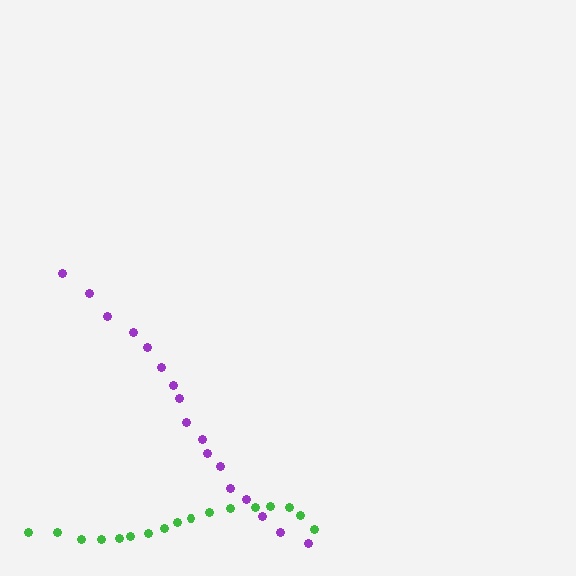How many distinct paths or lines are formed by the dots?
There are 2 distinct paths.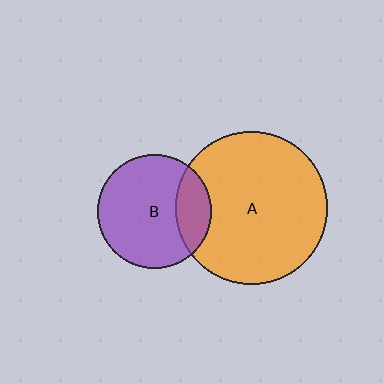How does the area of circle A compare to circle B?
Approximately 1.8 times.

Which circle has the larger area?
Circle A (orange).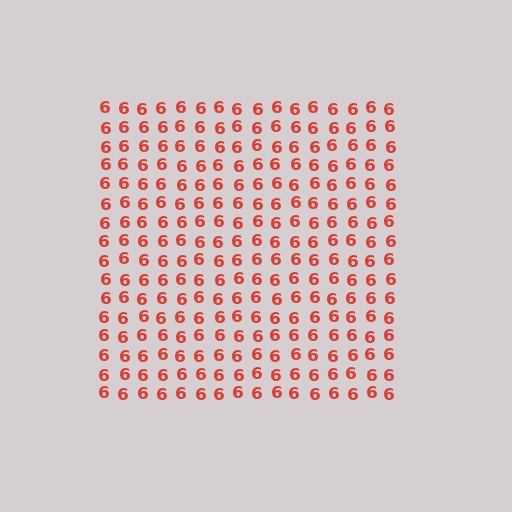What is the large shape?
The large shape is a square.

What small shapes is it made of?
It is made of small digit 6's.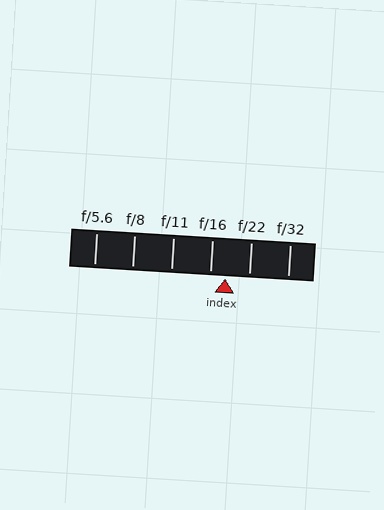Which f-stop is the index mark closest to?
The index mark is closest to f/16.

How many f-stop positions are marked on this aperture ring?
There are 6 f-stop positions marked.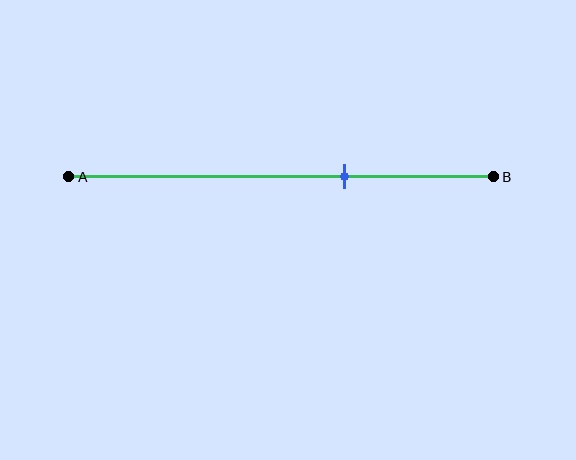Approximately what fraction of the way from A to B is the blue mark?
The blue mark is approximately 65% of the way from A to B.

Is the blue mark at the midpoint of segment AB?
No, the mark is at about 65% from A, not at the 50% midpoint.